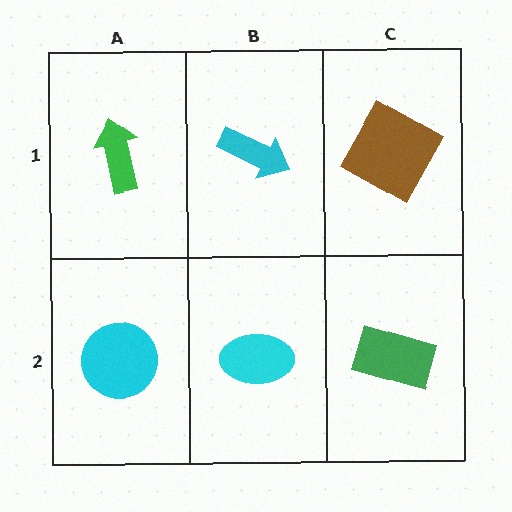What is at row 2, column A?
A cyan circle.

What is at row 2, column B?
A cyan ellipse.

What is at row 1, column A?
A green arrow.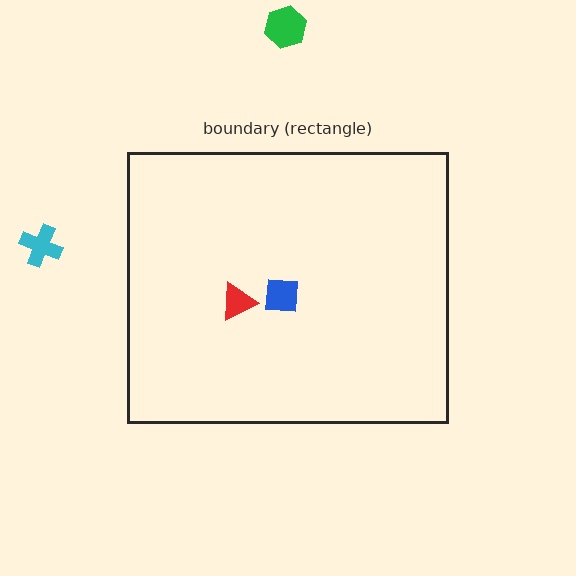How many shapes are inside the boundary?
2 inside, 2 outside.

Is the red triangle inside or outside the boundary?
Inside.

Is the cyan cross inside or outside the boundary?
Outside.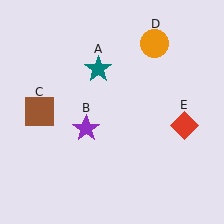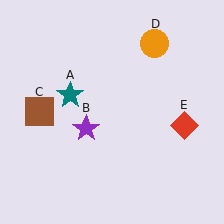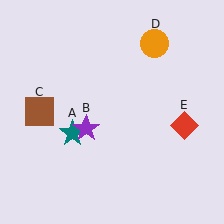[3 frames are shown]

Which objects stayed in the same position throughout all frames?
Purple star (object B) and brown square (object C) and orange circle (object D) and red diamond (object E) remained stationary.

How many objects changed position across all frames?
1 object changed position: teal star (object A).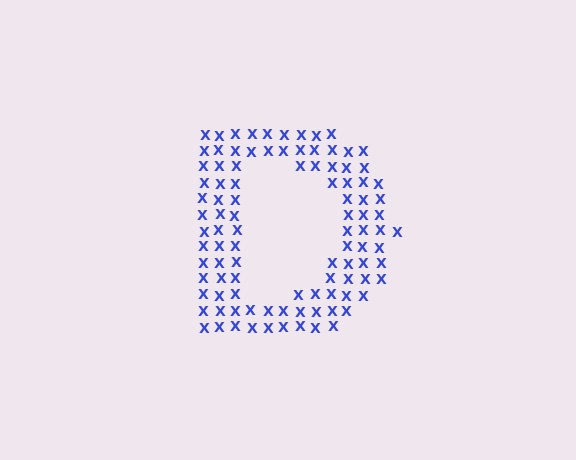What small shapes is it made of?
It is made of small letter X's.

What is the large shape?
The large shape is the letter D.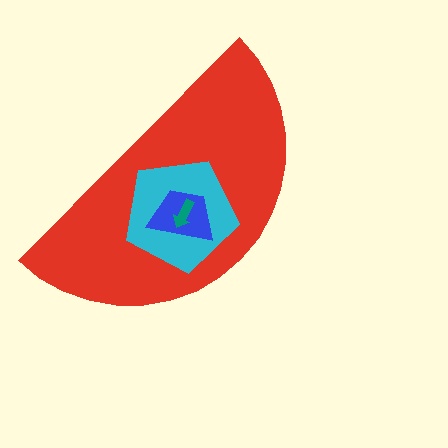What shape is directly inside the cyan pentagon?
The blue trapezoid.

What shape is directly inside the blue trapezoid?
The teal arrow.